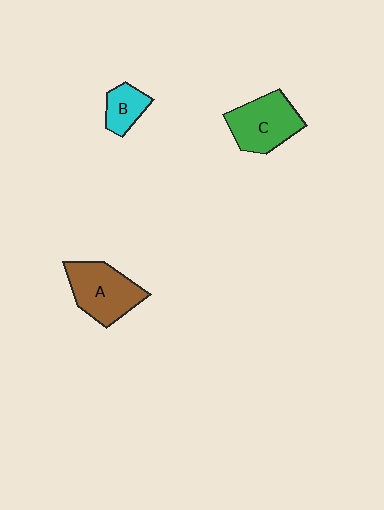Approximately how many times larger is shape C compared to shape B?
Approximately 2.0 times.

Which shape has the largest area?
Shape A (brown).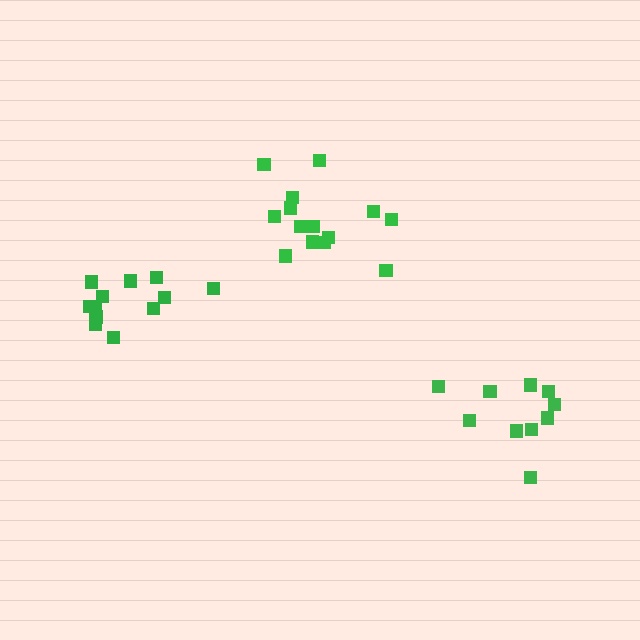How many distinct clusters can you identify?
There are 3 distinct clusters.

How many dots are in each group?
Group 1: 14 dots, Group 2: 10 dots, Group 3: 12 dots (36 total).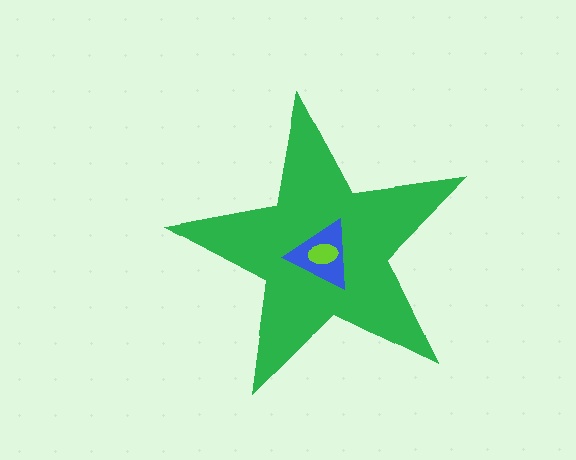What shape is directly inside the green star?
The blue triangle.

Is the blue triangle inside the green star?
Yes.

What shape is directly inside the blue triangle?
The lime ellipse.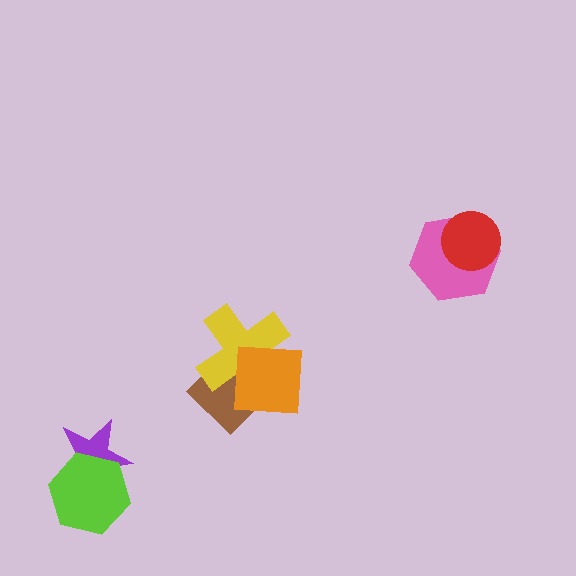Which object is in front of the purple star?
The lime hexagon is in front of the purple star.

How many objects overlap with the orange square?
2 objects overlap with the orange square.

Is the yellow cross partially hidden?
Yes, it is partially covered by another shape.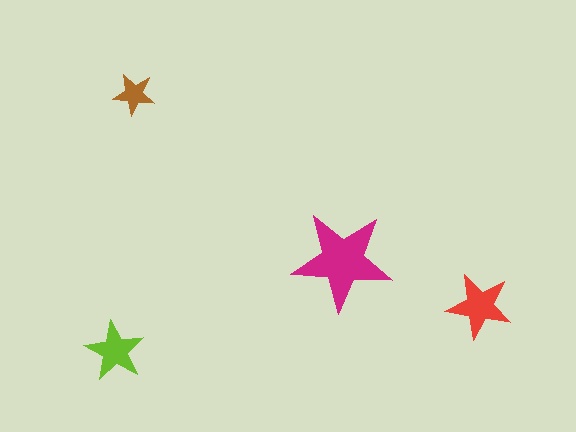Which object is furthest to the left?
The lime star is leftmost.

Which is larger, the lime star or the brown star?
The lime one.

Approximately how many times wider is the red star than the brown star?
About 1.5 times wider.